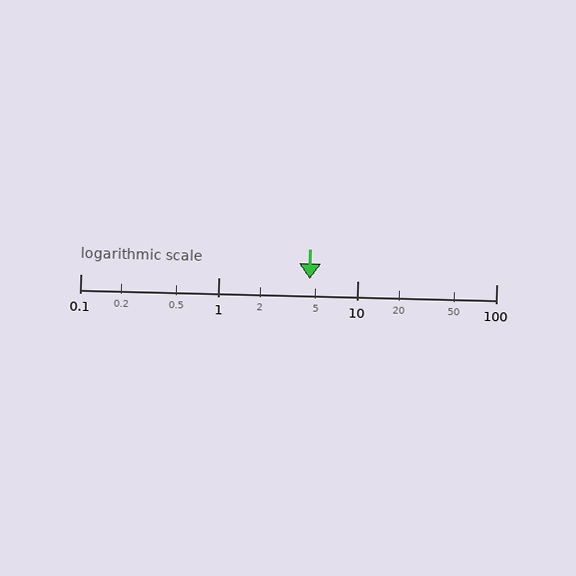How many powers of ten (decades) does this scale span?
The scale spans 3 decades, from 0.1 to 100.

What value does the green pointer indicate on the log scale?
The pointer indicates approximately 4.5.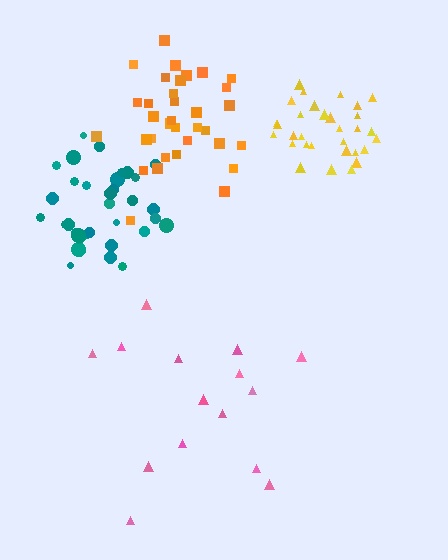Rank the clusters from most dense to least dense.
teal, yellow, orange, pink.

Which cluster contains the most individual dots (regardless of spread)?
Teal (35).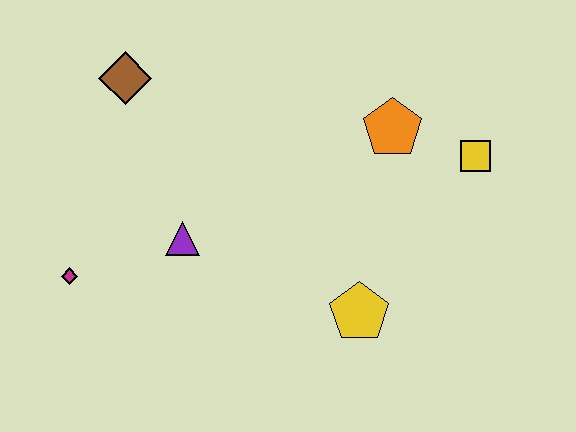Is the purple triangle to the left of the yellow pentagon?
Yes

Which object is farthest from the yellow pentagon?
The brown diamond is farthest from the yellow pentagon.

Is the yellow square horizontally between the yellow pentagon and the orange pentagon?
No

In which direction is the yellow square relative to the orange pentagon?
The yellow square is to the right of the orange pentagon.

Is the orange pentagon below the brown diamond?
Yes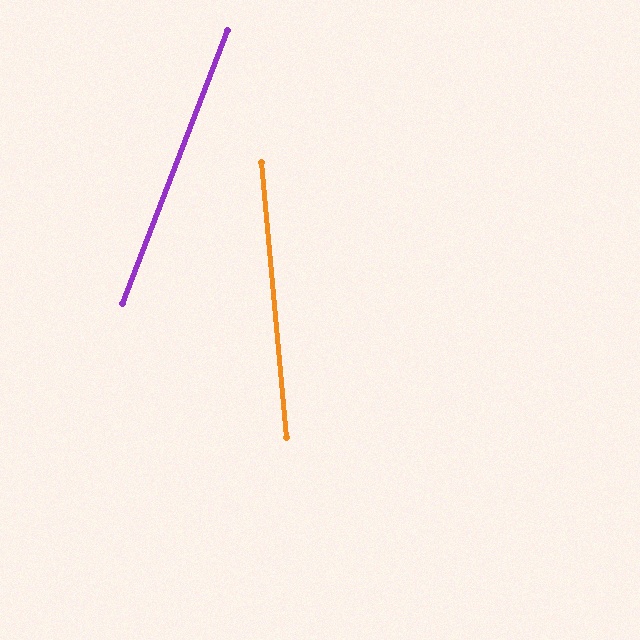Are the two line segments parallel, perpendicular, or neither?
Neither parallel nor perpendicular — they differ by about 26°.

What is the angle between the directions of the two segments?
Approximately 26 degrees.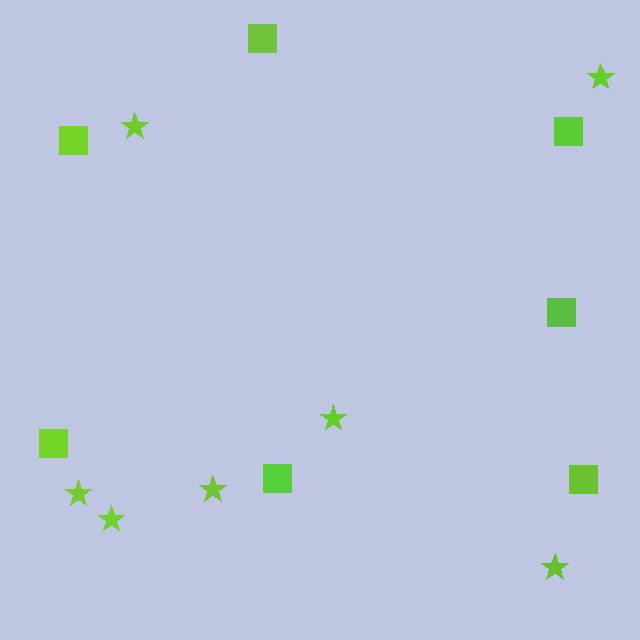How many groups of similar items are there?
There are 2 groups: one group of stars (7) and one group of squares (7).